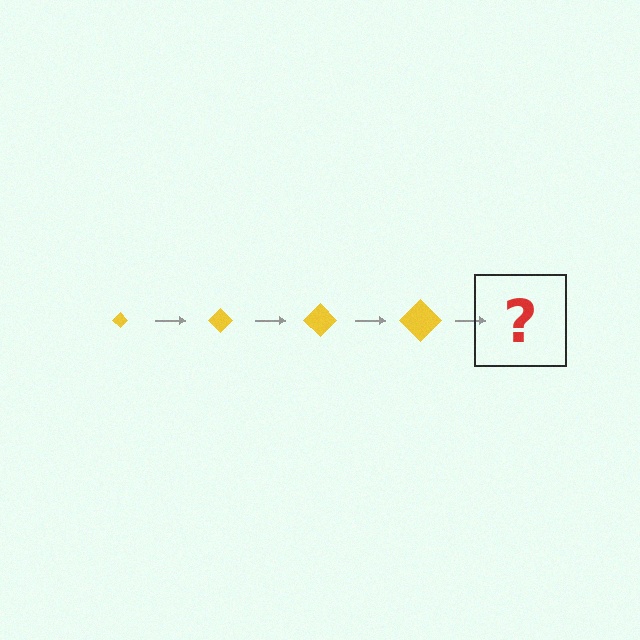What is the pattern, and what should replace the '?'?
The pattern is that the diamond gets progressively larger each step. The '?' should be a yellow diamond, larger than the previous one.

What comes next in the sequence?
The next element should be a yellow diamond, larger than the previous one.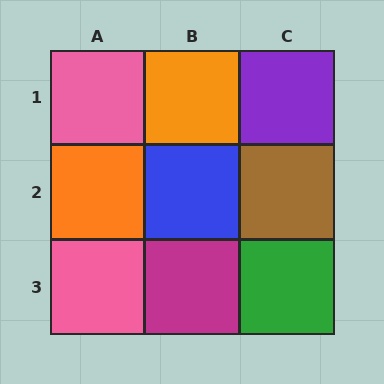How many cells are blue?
1 cell is blue.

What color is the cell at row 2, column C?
Brown.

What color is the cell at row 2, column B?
Blue.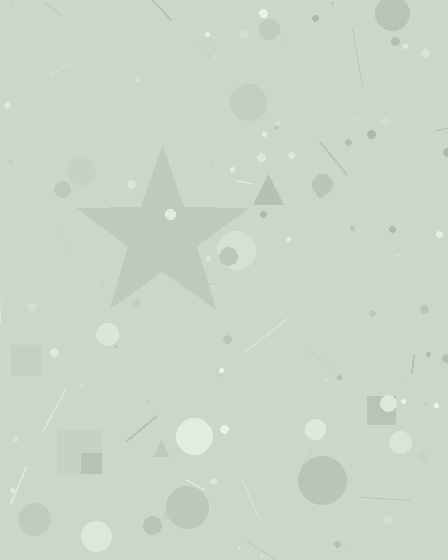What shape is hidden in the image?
A star is hidden in the image.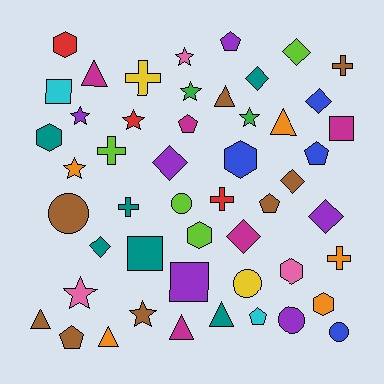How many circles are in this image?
There are 5 circles.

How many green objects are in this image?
There are 2 green objects.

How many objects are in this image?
There are 50 objects.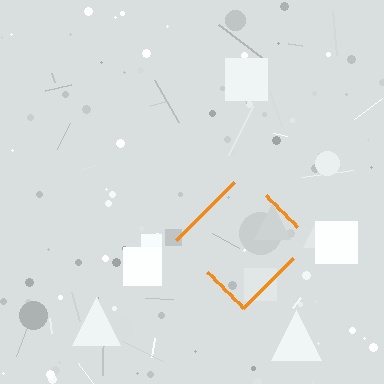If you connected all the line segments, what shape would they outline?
They would outline a diamond.